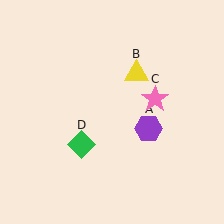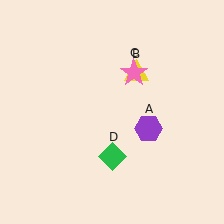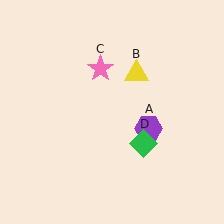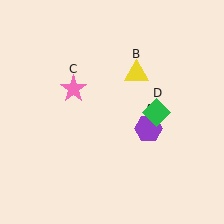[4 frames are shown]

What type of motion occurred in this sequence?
The pink star (object C), green diamond (object D) rotated counterclockwise around the center of the scene.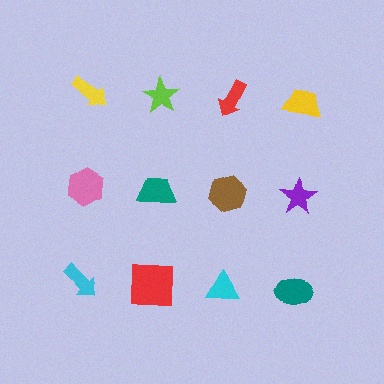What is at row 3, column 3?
A cyan triangle.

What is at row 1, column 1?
A yellow arrow.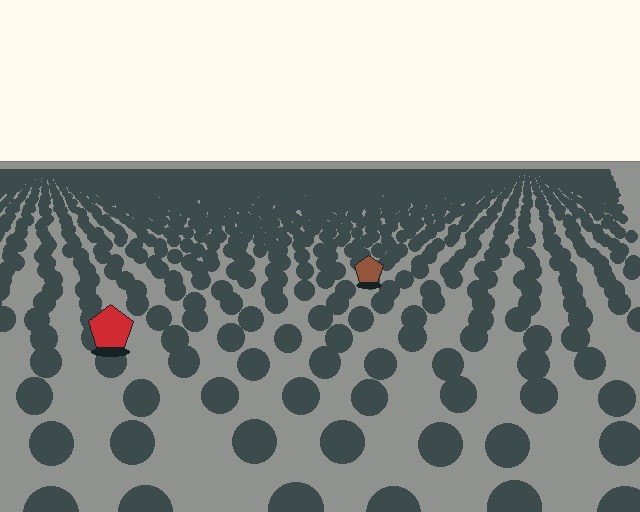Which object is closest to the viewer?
The red pentagon is closest. The texture marks near it are larger and more spread out.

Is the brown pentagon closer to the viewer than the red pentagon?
No. The red pentagon is closer — you can tell from the texture gradient: the ground texture is coarser near it.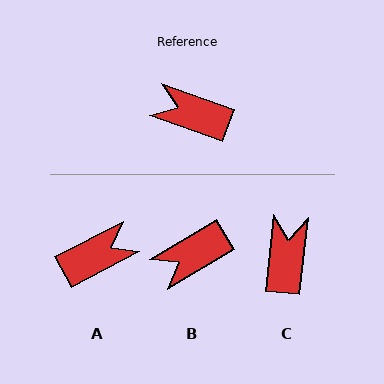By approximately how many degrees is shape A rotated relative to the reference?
Approximately 133 degrees clockwise.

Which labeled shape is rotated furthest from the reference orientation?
A, about 133 degrees away.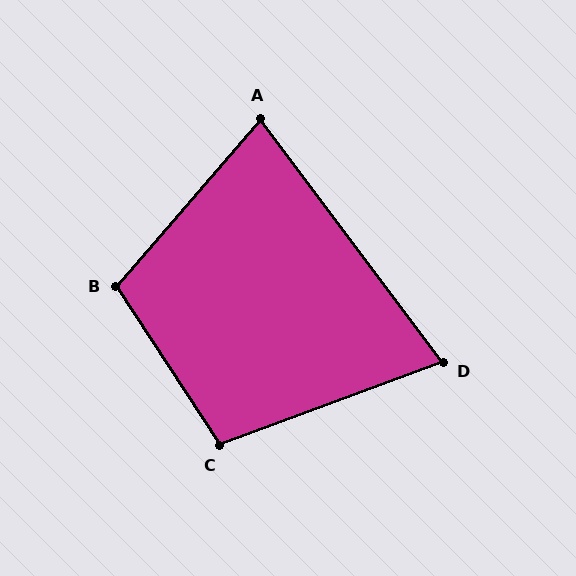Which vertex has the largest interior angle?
B, at approximately 106 degrees.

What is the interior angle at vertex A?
Approximately 77 degrees (acute).